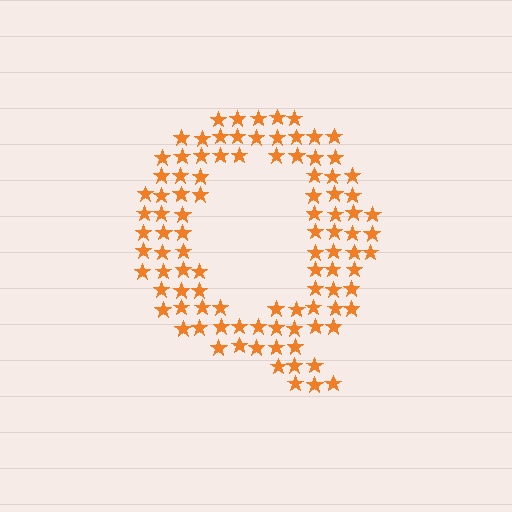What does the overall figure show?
The overall figure shows the letter Q.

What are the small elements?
The small elements are stars.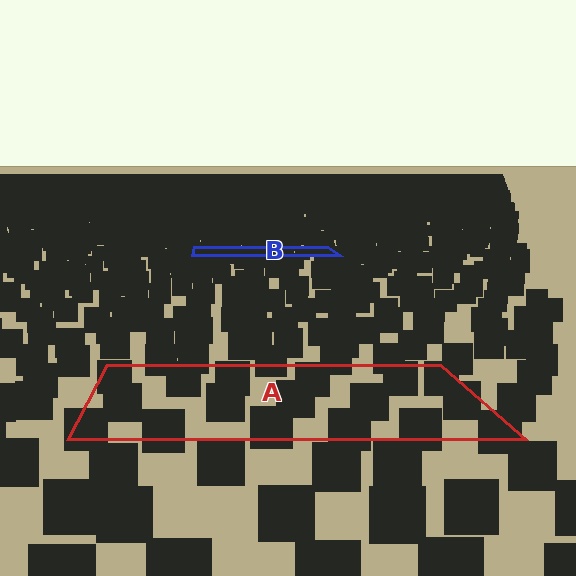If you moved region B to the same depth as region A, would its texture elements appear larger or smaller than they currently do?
They would appear larger. At a closer depth, the same texture elements are projected at a bigger on-screen size.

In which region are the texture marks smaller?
The texture marks are smaller in region B, because it is farther away.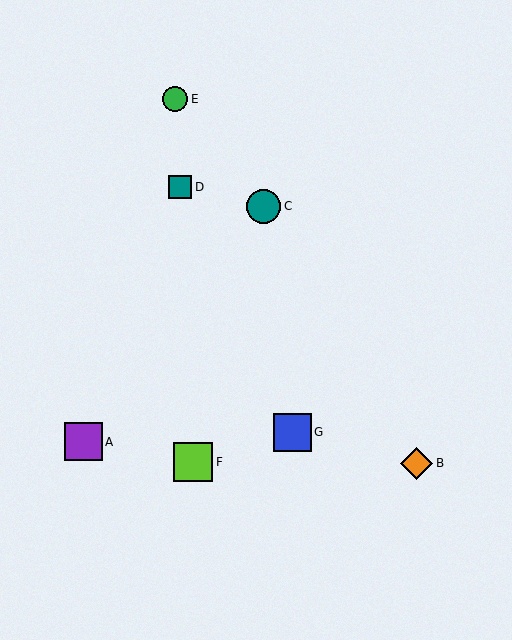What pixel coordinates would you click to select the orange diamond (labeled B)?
Click at (416, 463) to select the orange diamond B.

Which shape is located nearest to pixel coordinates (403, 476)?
The orange diamond (labeled B) at (416, 463) is nearest to that location.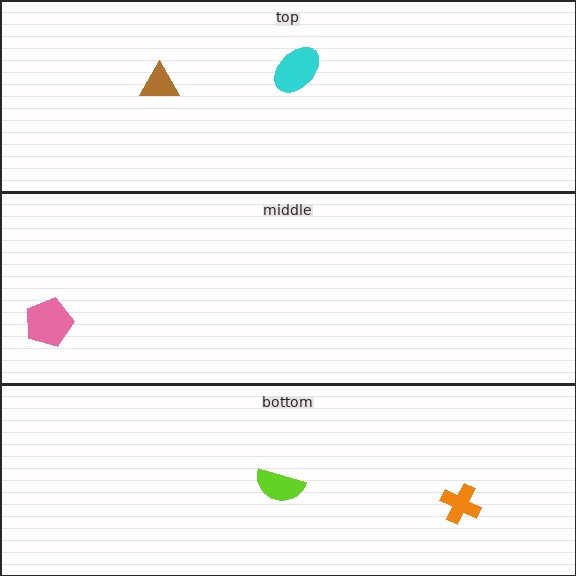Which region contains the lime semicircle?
The bottom region.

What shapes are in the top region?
The cyan ellipse, the brown triangle.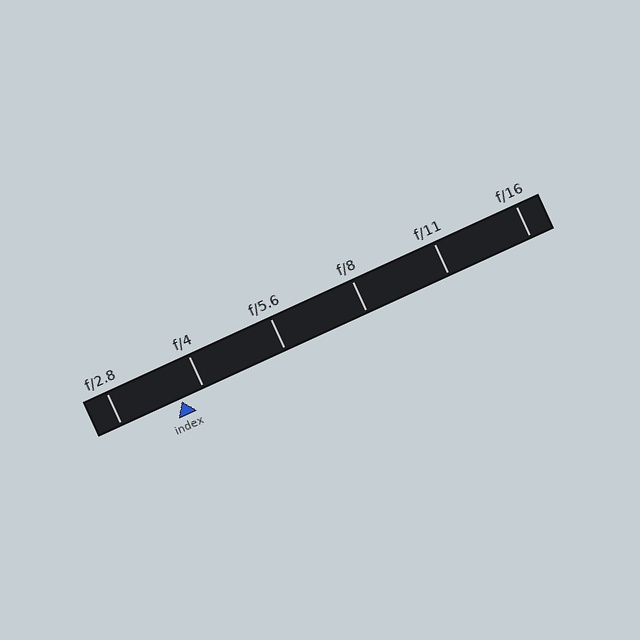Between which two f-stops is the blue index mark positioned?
The index mark is between f/2.8 and f/4.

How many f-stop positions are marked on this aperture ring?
There are 6 f-stop positions marked.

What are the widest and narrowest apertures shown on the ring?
The widest aperture shown is f/2.8 and the narrowest is f/16.